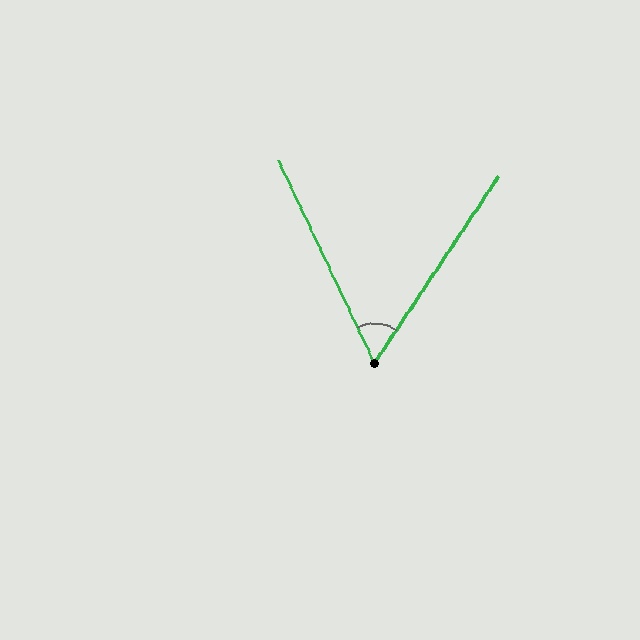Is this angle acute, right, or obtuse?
It is acute.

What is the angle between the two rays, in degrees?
Approximately 59 degrees.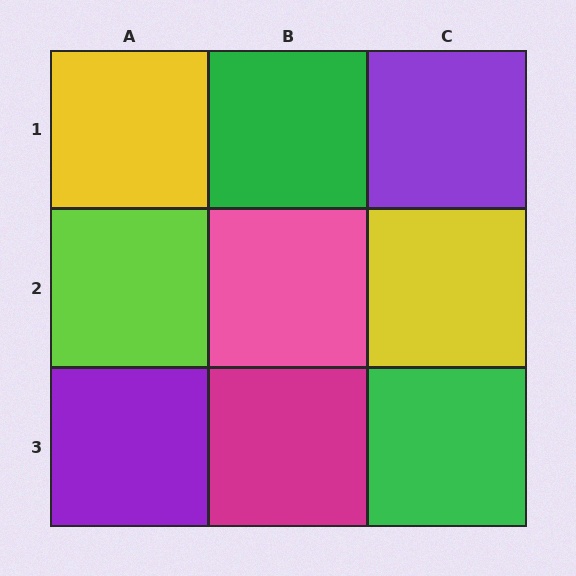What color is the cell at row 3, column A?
Purple.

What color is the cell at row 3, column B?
Magenta.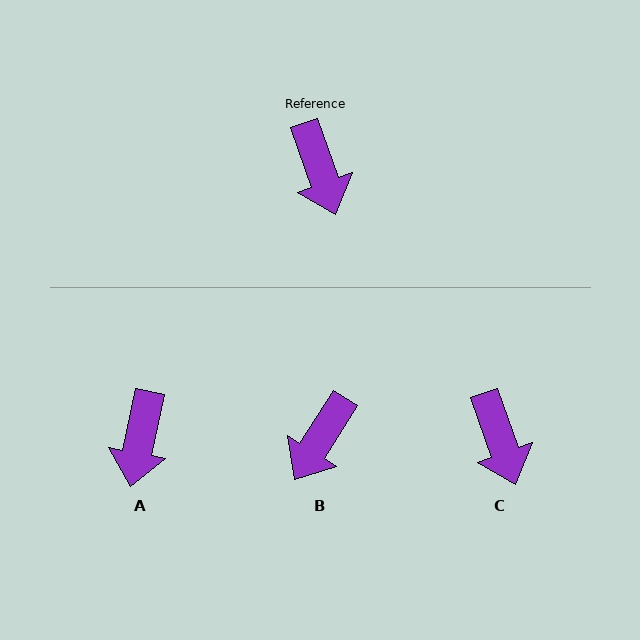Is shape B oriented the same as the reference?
No, it is off by about 51 degrees.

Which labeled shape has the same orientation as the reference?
C.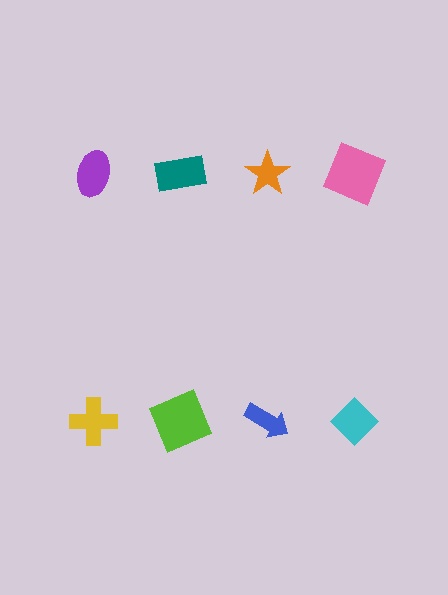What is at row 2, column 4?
A cyan diamond.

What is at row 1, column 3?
An orange star.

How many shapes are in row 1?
4 shapes.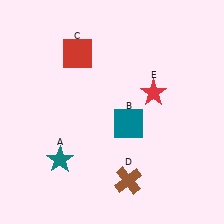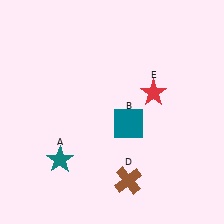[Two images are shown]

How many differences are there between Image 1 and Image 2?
There is 1 difference between the two images.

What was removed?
The red square (C) was removed in Image 2.